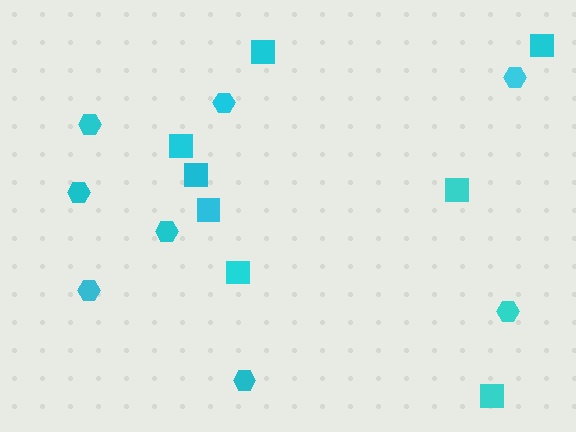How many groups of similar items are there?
There are 2 groups: one group of hexagons (8) and one group of squares (8).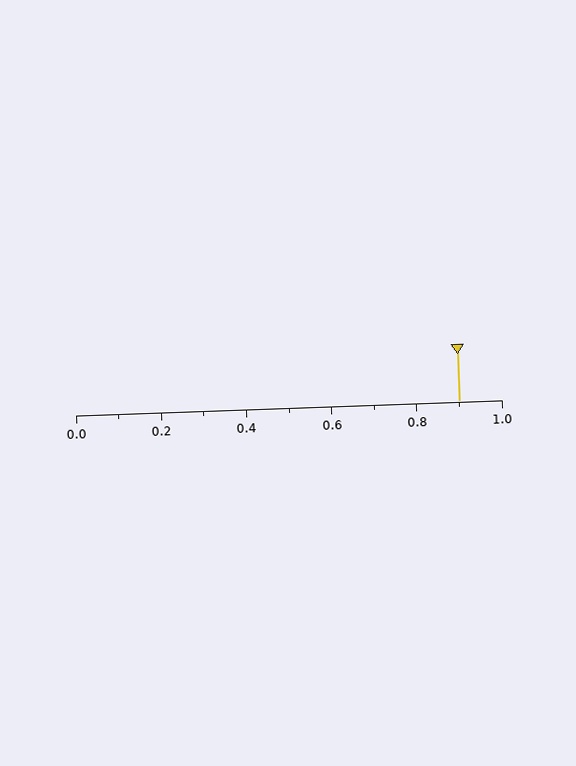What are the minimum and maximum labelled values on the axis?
The axis runs from 0.0 to 1.0.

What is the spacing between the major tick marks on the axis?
The major ticks are spaced 0.2 apart.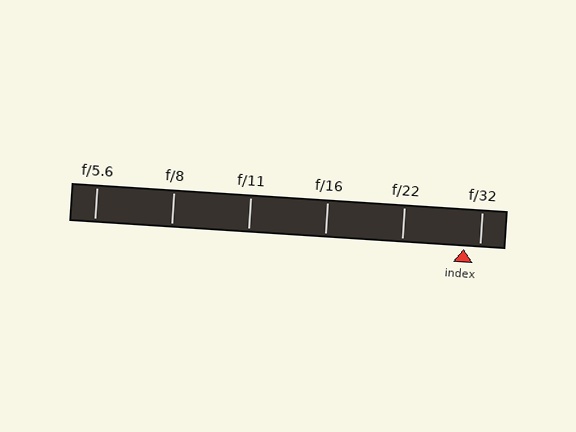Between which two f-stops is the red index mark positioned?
The index mark is between f/22 and f/32.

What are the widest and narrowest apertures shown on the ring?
The widest aperture shown is f/5.6 and the narrowest is f/32.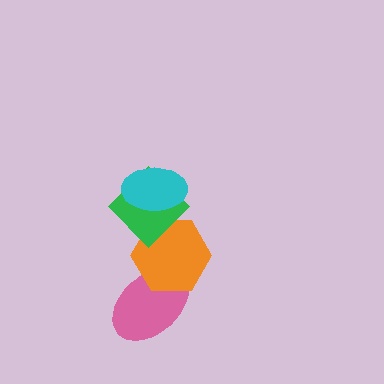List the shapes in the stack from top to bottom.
From top to bottom: the cyan ellipse, the green diamond, the orange hexagon, the pink ellipse.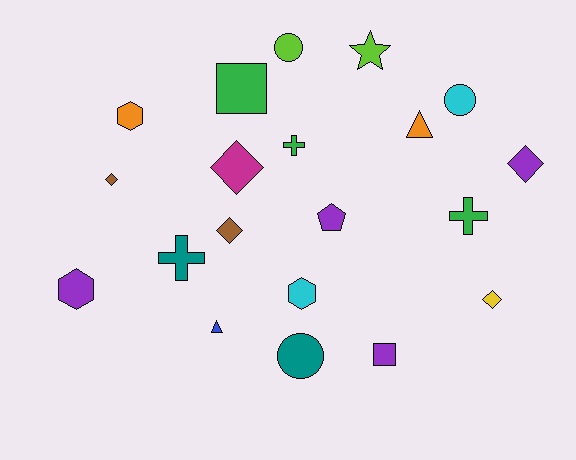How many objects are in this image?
There are 20 objects.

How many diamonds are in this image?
There are 5 diamonds.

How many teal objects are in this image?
There are 2 teal objects.